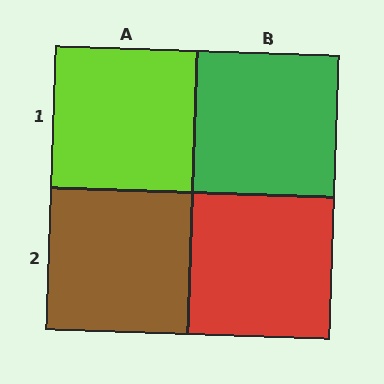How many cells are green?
1 cell is green.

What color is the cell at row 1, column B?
Green.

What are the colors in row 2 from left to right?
Brown, red.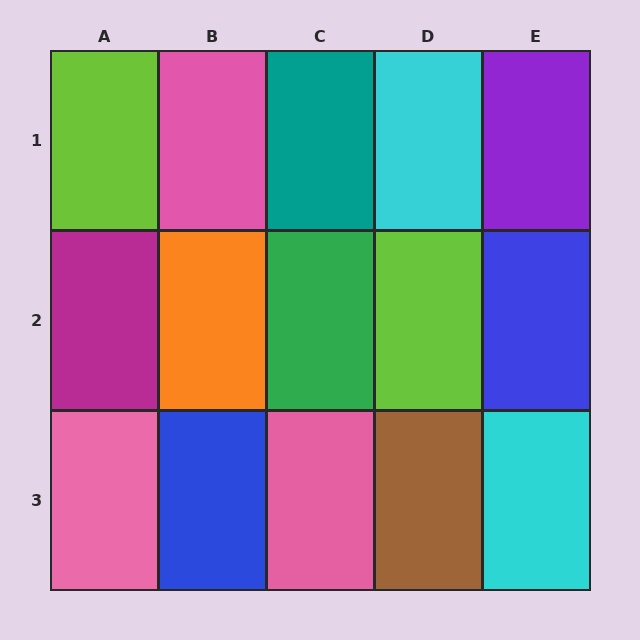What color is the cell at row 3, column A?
Pink.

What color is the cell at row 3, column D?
Brown.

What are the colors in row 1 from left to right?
Lime, pink, teal, cyan, purple.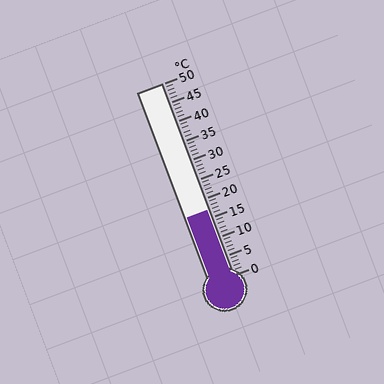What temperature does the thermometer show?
The thermometer shows approximately 17°C.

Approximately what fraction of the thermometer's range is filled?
The thermometer is filled to approximately 35% of its range.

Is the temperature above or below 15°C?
The temperature is above 15°C.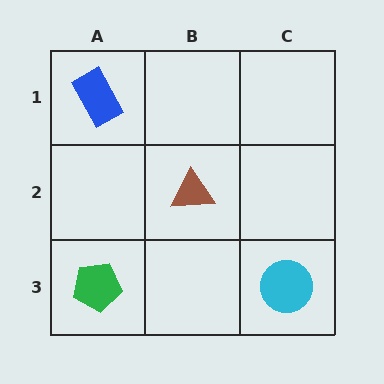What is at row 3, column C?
A cyan circle.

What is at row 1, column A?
A blue rectangle.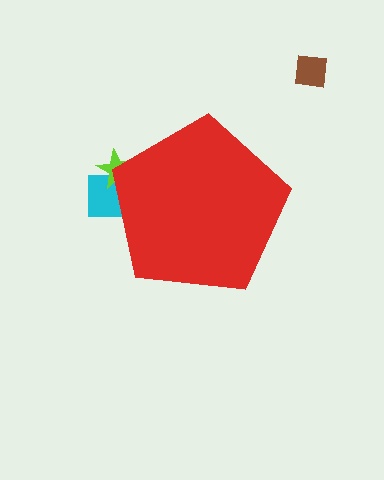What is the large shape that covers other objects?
A red pentagon.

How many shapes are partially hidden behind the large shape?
2 shapes are partially hidden.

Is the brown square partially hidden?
No, the brown square is fully visible.